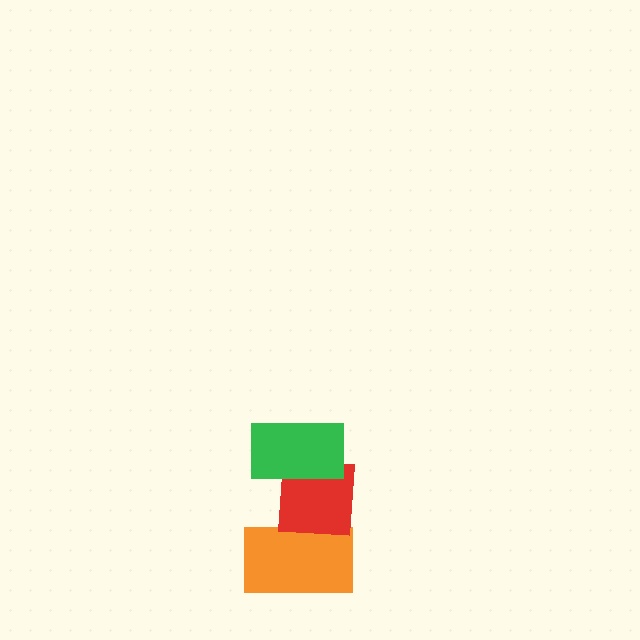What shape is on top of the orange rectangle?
The red square is on top of the orange rectangle.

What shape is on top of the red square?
The green rectangle is on top of the red square.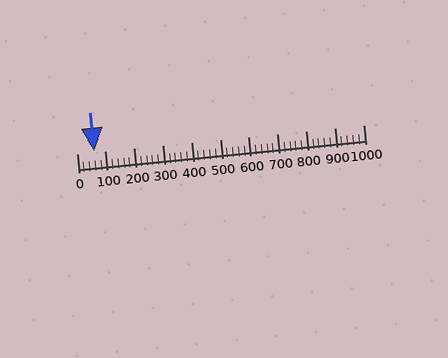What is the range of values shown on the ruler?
The ruler shows values from 0 to 1000.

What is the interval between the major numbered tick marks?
The major tick marks are spaced 100 units apart.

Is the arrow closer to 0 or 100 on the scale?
The arrow is closer to 100.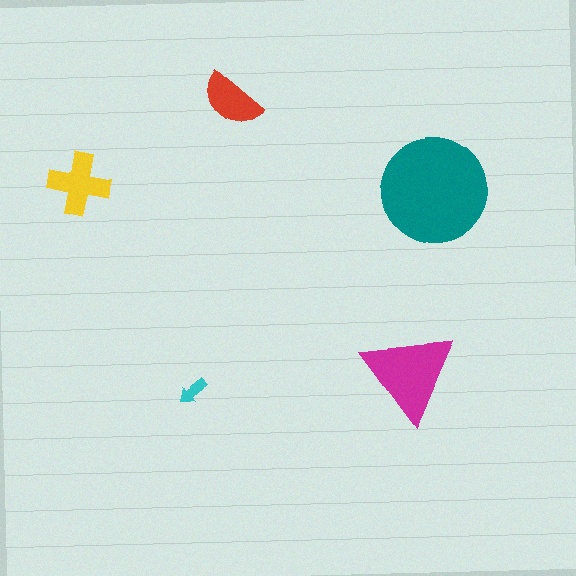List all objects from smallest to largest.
The cyan arrow, the red semicircle, the yellow cross, the magenta triangle, the teal circle.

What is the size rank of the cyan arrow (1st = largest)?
5th.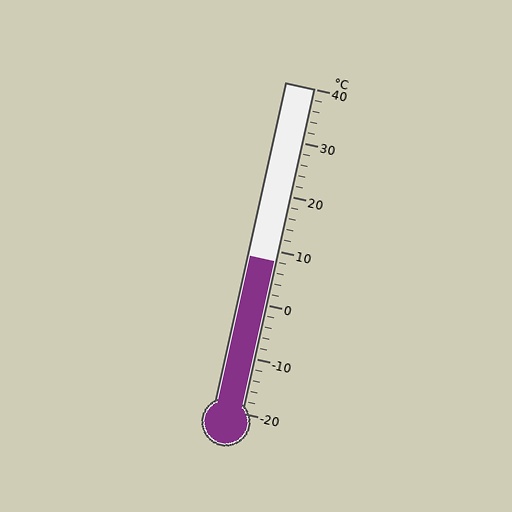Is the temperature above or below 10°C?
The temperature is below 10°C.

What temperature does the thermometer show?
The thermometer shows approximately 8°C.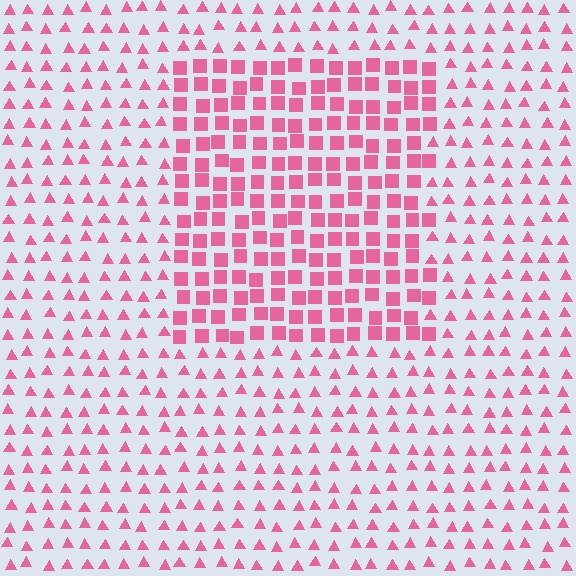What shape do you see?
I see a rectangle.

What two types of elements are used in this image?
The image uses squares inside the rectangle region and triangles outside it.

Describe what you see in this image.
The image is filled with small pink elements arranged in a uniform grid. A rectangle-shaped region contains squares, while the surrounding area contains triangles. The boundary is defined purely by the change in element shape.